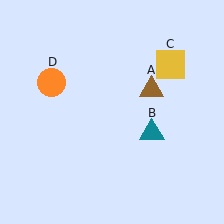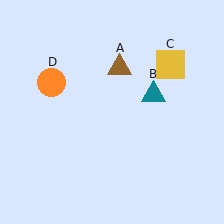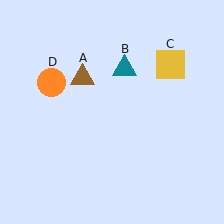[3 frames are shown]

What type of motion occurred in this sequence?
The brown triangle (object A), teal triangle (object B) rotated counterclockwise around the center of the scene.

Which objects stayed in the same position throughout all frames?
Yellow square (object C) and orange circle (object D) remained stationary.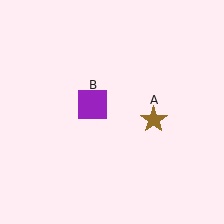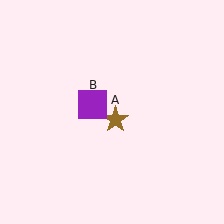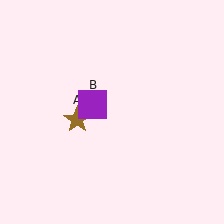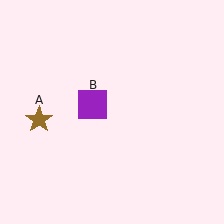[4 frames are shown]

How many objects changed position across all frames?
1 object changed position: brown star (object A).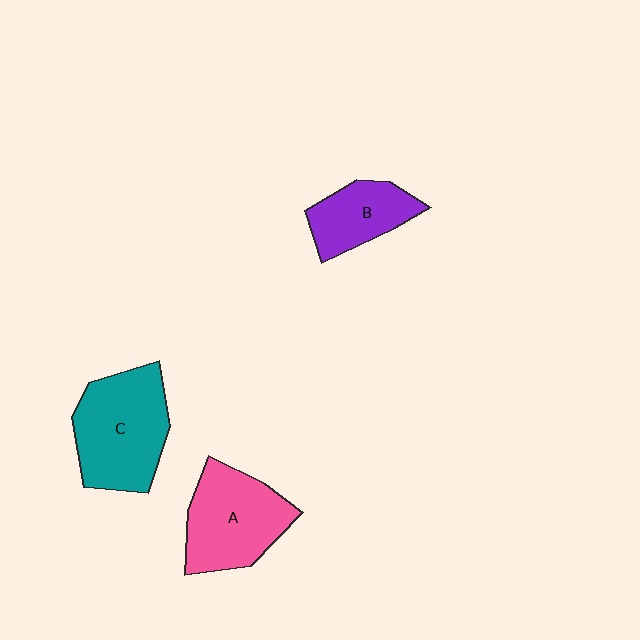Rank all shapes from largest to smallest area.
From largest to smallest: C (teal), A (pink), B (purple).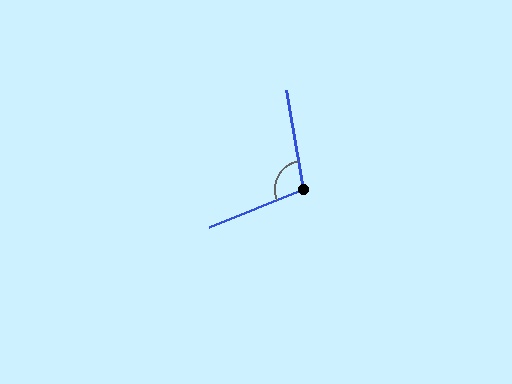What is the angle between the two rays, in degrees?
Approximately 103 degrees.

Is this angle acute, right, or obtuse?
It is obtuse.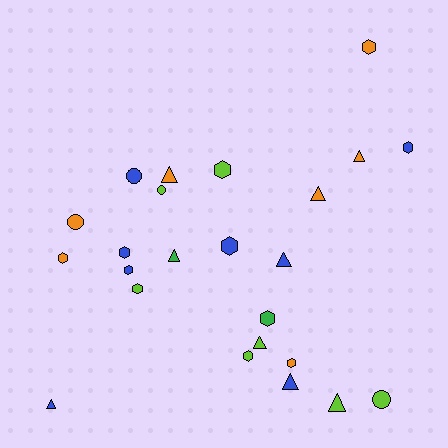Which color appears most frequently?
Blue, with 8 objects.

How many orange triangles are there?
There are 3 orange triangles.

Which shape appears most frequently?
Hexagon, with 11 objects.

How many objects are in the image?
There are 24 objects.